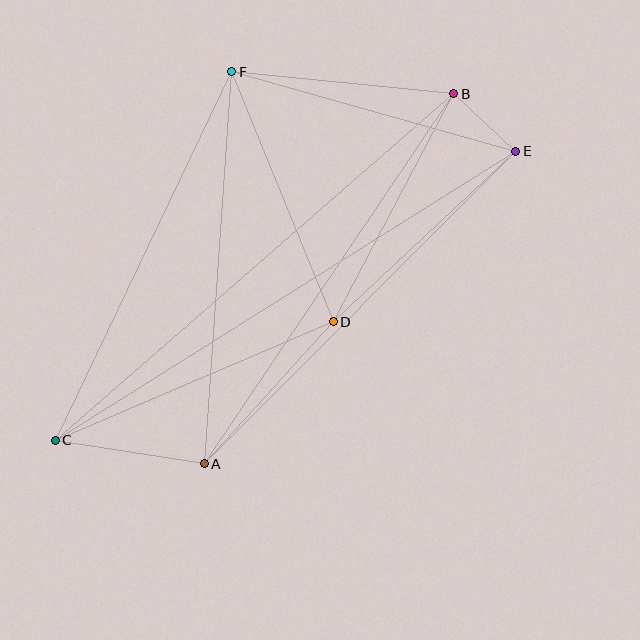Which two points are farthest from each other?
Points C and E are farthest from each other.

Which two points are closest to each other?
Points B and E are closest to each other.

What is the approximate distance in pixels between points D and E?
The distance between D and E is approximately 250 pixels.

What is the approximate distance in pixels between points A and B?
The distance between A and B is approximately 446 pixels.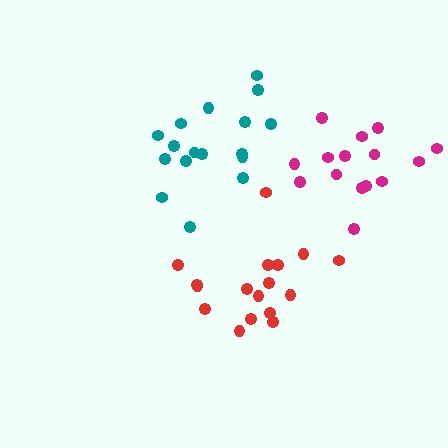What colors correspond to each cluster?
The clusters are colored: magenta, red, teal.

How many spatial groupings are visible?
There are 3 spatial groupings.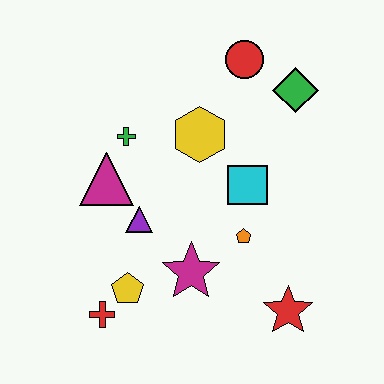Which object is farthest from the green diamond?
The red cross is farthest from the green diamond.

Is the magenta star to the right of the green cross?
Yes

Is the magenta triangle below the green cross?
Yes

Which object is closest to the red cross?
The yellow pentagon is closest to the red cross.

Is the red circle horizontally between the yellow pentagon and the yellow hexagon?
No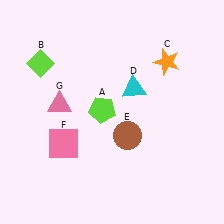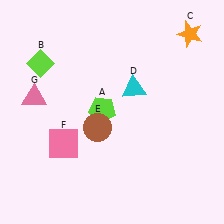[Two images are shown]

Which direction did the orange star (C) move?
The orange star (C) moved up.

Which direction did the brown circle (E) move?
The brown circle (E) moved left.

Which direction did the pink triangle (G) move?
The pink triangle (G) moved left.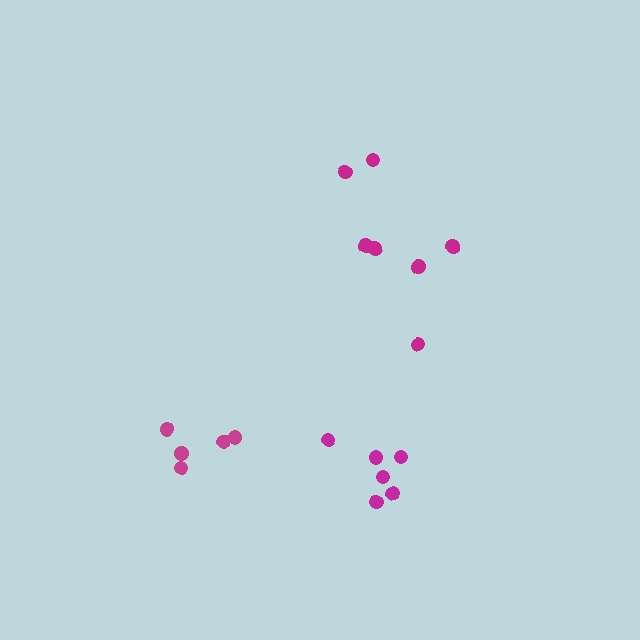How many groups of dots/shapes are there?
There are 3 groups.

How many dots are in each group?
Group 1: 7 dots, Group 2: 6 dots, Group 3: 5 dots (18 total).